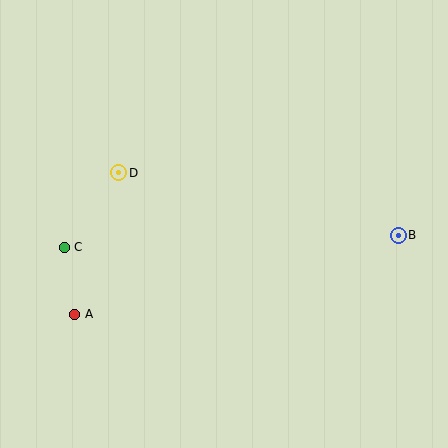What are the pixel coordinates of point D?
Point D is at (119, 173).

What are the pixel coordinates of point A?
Point A is at (75, 314).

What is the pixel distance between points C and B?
The distance between C and B is 334 pixels.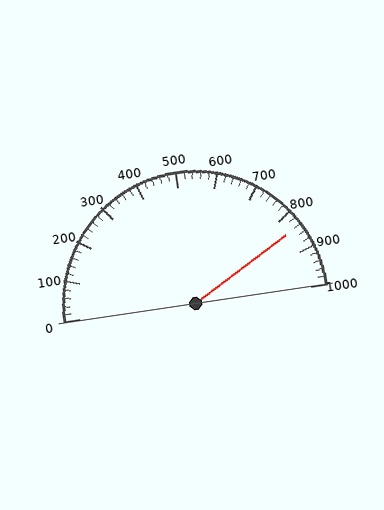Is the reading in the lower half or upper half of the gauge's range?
The reading is in the upper half of the range (0 to 1000).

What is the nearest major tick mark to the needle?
The nearest major tick mark is 800.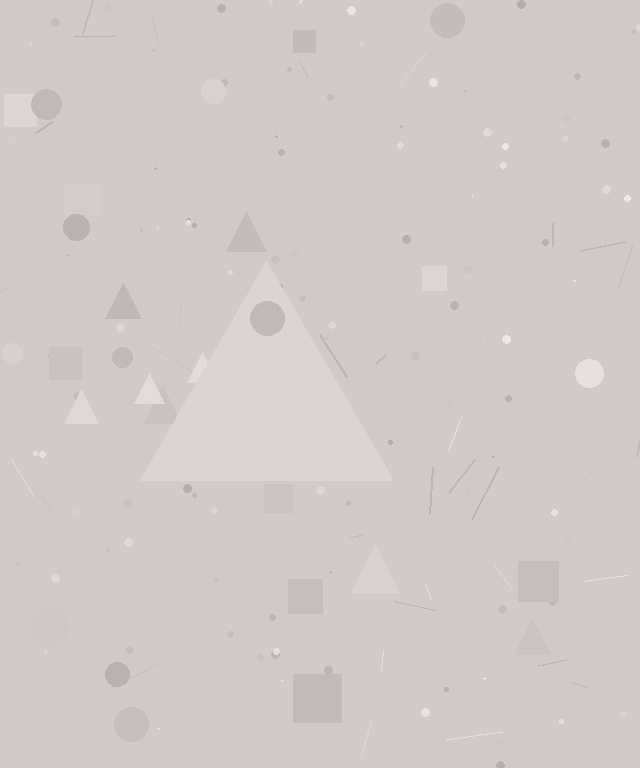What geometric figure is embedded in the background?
A triangle is embedded in the background.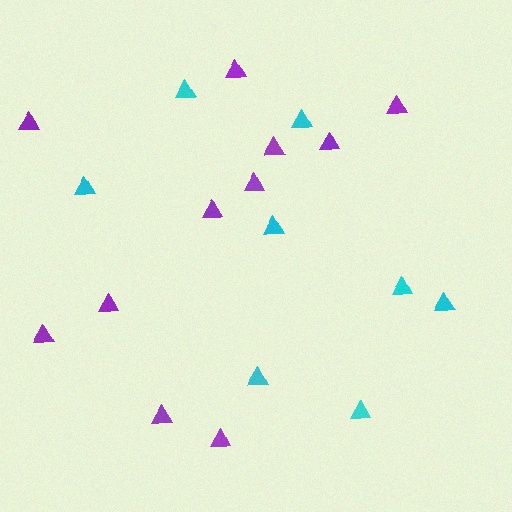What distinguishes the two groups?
There are 2 groups: one group of purple triangles (11) and one group of cyan triangles (8).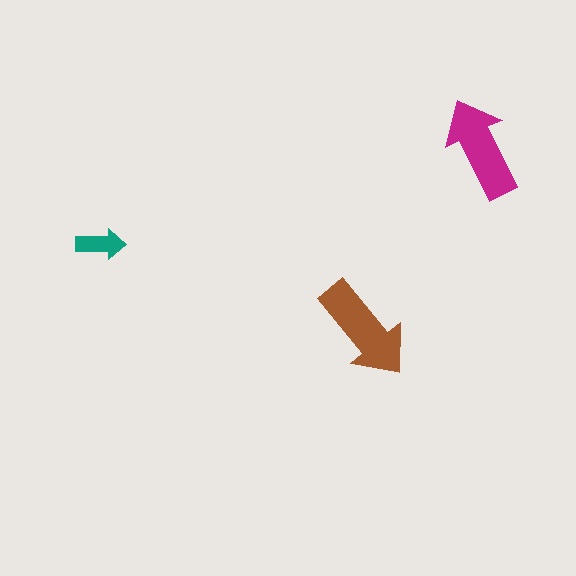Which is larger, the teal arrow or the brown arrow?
The brown one.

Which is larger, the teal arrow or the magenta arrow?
The magenta one.